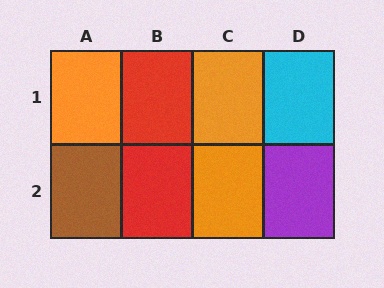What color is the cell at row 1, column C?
Orange.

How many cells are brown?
1 cell is brown.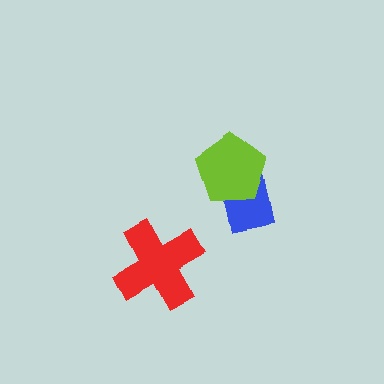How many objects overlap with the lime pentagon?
1 object overlaps with the lime pentagon.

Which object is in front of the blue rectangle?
The lime pentagon is in front of the blue rectangle.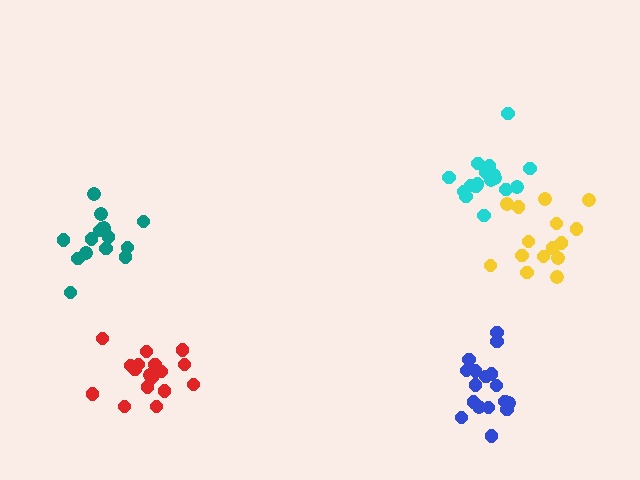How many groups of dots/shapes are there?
There are 5 groups.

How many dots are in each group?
Group 1: 17 dots, Group 2: 15 dots, Group 3: 17 dots, Group 4: 15 dots, Group 5: 17 dots (81 total).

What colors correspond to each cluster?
The clusters are colored: red, yellow, blue, teal, cyan.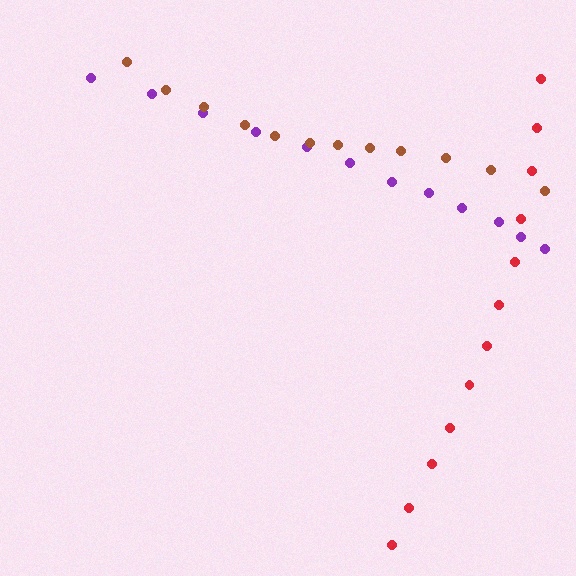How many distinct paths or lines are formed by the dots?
There are 3 distinct paths.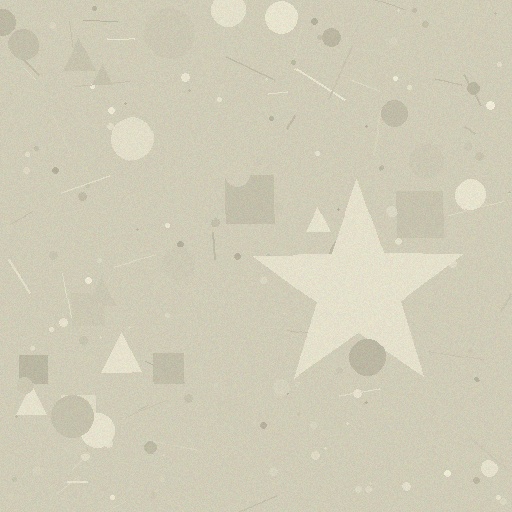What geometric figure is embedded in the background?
A star is embedded in the background.